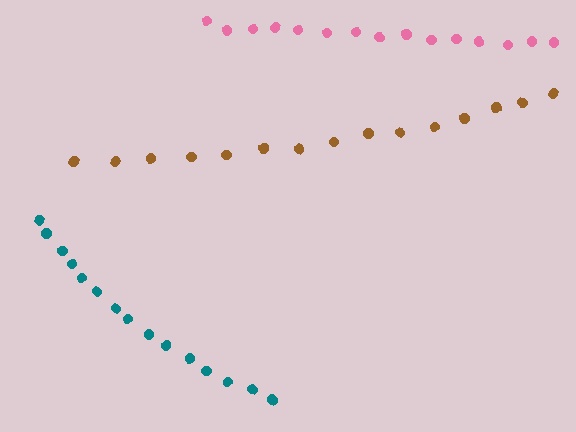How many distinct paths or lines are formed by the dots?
There are 3 distinct paths.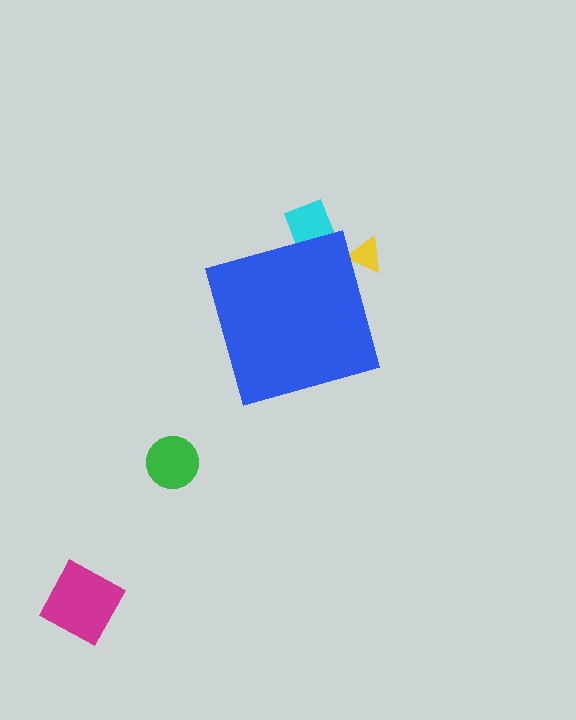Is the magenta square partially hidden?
No, the magenta square is fully visible.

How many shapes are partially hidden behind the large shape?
2 shapes are partially hidden.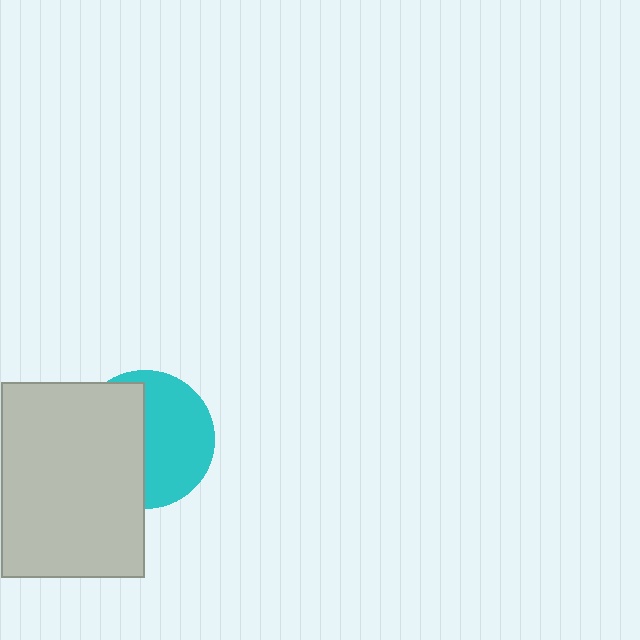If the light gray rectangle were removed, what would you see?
You would see the complete cyan circle.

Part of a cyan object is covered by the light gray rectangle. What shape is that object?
It is a circle.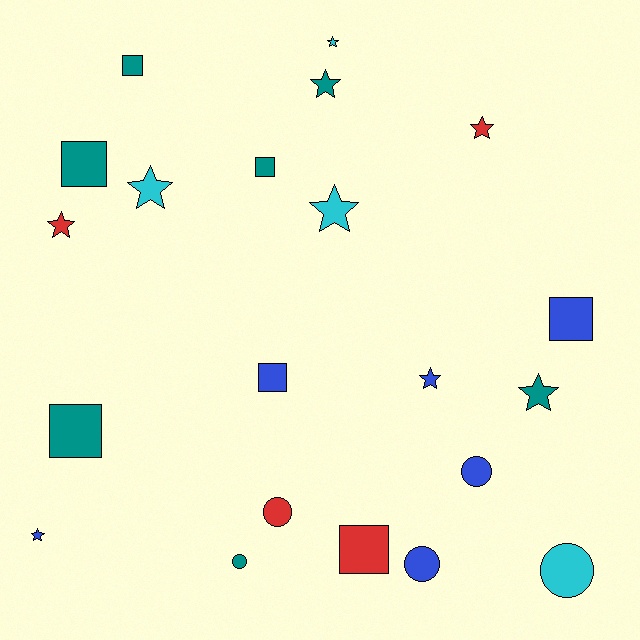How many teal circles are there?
There is 1 teal circle.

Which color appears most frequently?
Teal, with 7 objects.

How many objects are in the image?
There are 21 objects.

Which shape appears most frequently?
Star, with 9 objects.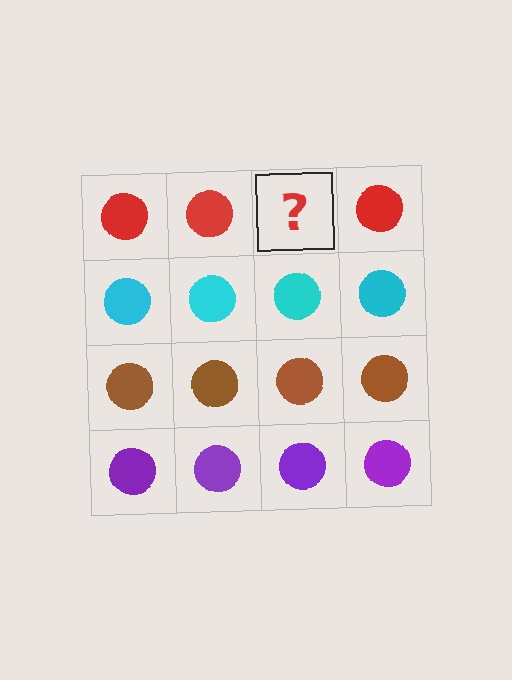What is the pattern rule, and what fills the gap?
The rule is that each row has a consistent color. The gap should be filled with a red circle.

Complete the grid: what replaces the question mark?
The question mark should be replaced with a red circle.